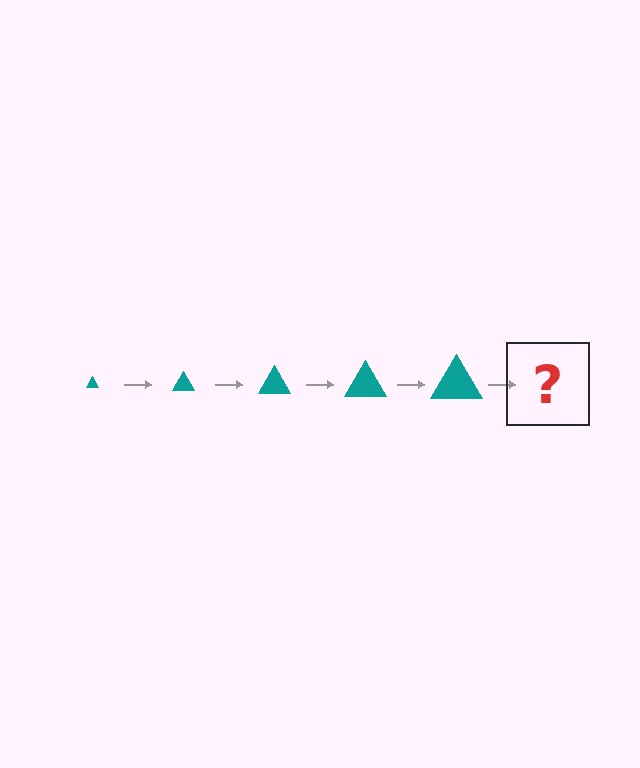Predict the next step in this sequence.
The next step is a teal triangle, larger than the previous one.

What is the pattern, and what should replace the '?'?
The pattern is that the triangle gets progressively larger each step. The '?' should be a teal triangle, larger than the previous one.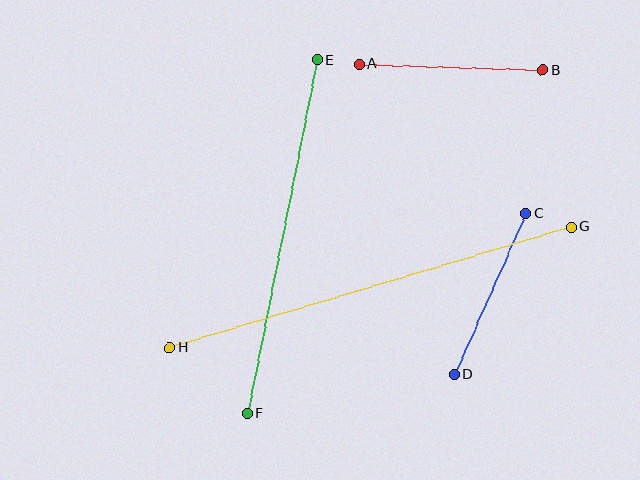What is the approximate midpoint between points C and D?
The midpoint is at approximately (490, 294) pixels.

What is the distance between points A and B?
The distance is approximately 184 pixels.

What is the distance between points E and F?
The distance is approximately 361 pixels.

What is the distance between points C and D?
The distance is approximately 176 pixels.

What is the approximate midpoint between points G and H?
The midpoint is at approximately (370, 287) pixels.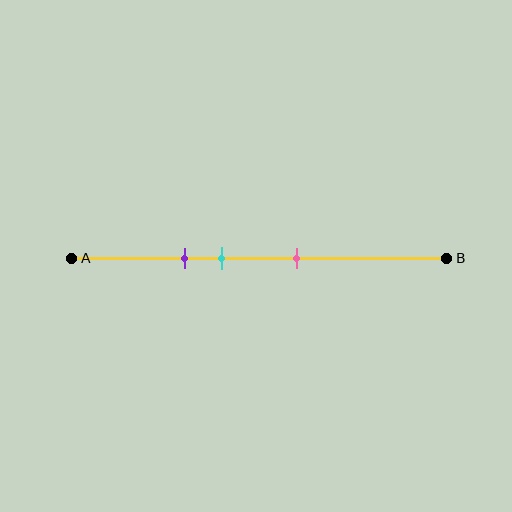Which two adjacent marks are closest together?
The purple and cyan marks are the closest adjacent pair.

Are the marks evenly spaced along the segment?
Yes, the marks are approximately evenly spaced.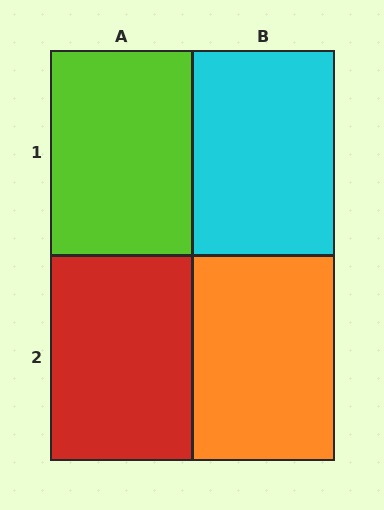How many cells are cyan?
1 cell is cyan.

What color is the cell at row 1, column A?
Lime.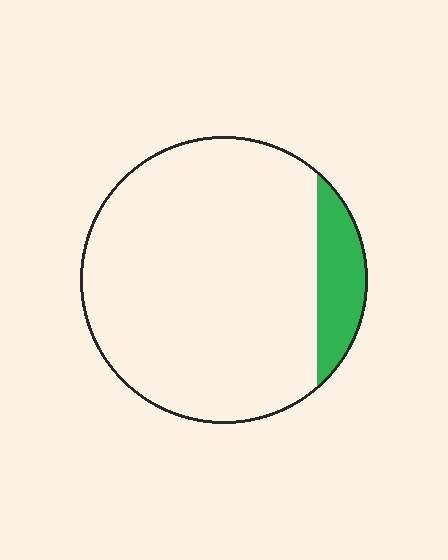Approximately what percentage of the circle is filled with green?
Approximately 10%.